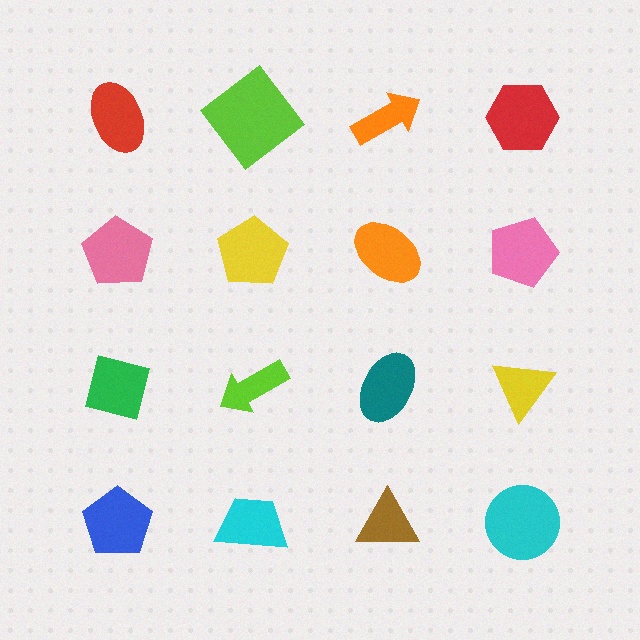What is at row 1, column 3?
An orange arrow.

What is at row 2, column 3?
An orange ellipse.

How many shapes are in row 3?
4 shapes.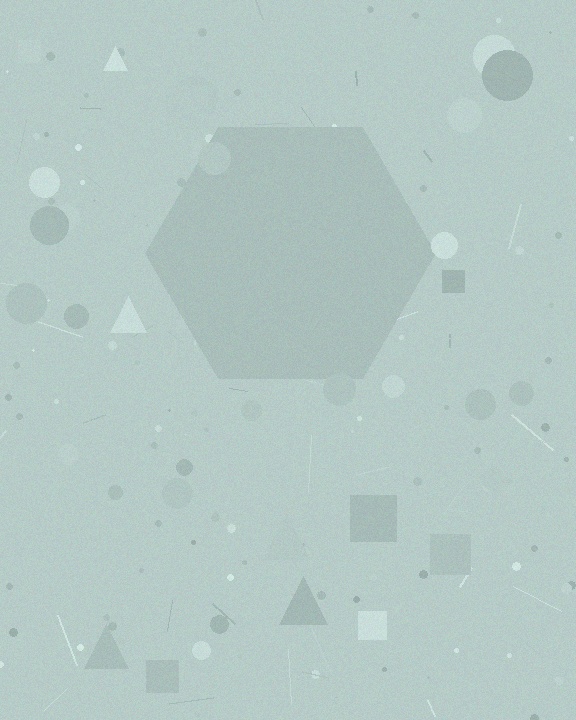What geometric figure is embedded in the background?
A hexagon is embedded in the background.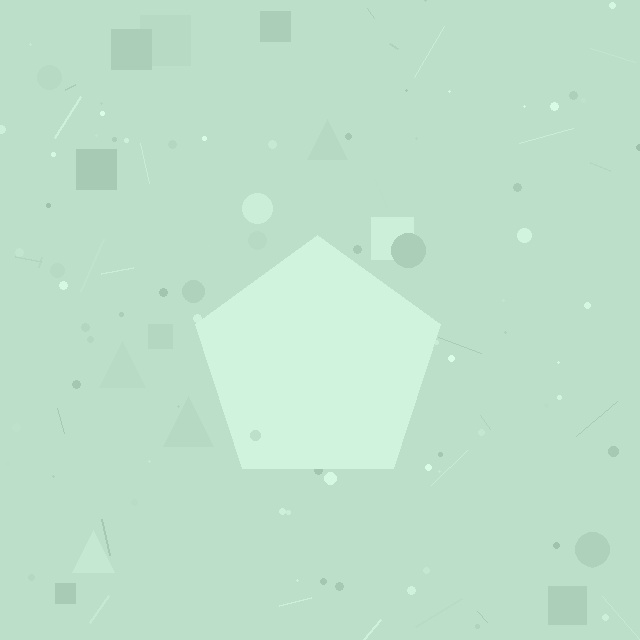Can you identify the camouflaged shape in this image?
The camouflaged shape is a pentagon.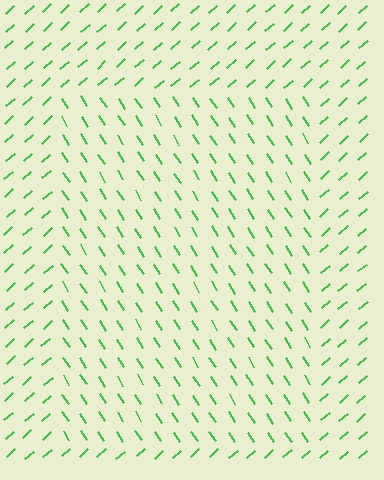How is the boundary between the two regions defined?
The boundary is defined purely by a change in line orientation (approximately 82 degrees difference). All lines are the same color and thickness.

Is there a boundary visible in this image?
Yes, there is a texture boundary formed by a change in line orientation.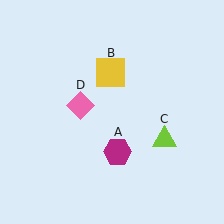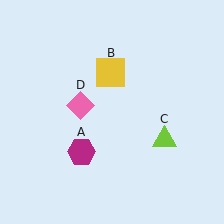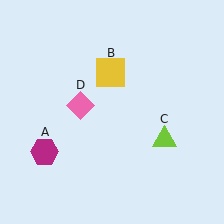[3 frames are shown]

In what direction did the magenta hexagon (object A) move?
The magenta hexagon (object A) moved left.